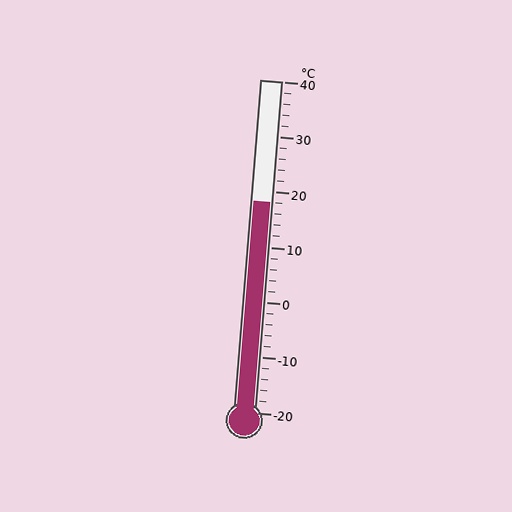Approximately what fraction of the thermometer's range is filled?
The thermometer is filled to approximately 65% of its range.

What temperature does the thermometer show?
The thermometer shows approximately 18°C.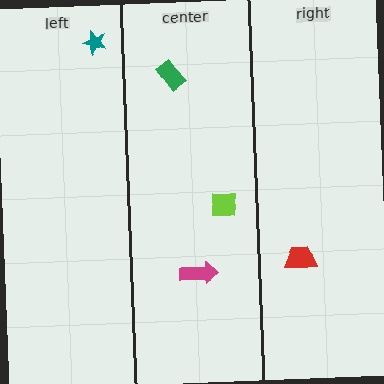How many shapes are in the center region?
3.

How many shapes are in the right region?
1.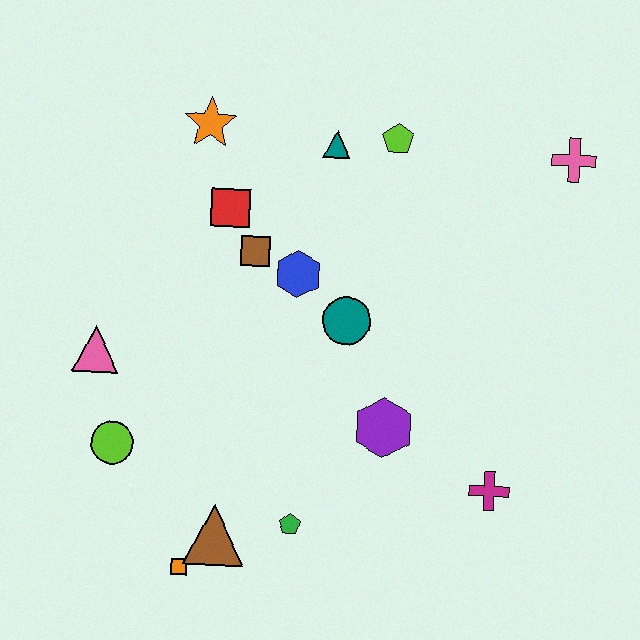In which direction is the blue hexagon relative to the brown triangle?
The blue hexagon is above the brown triangle.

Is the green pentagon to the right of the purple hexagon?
No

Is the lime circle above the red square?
No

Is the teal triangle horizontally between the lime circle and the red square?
No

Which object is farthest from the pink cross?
The orange square is farthest from the pink cross.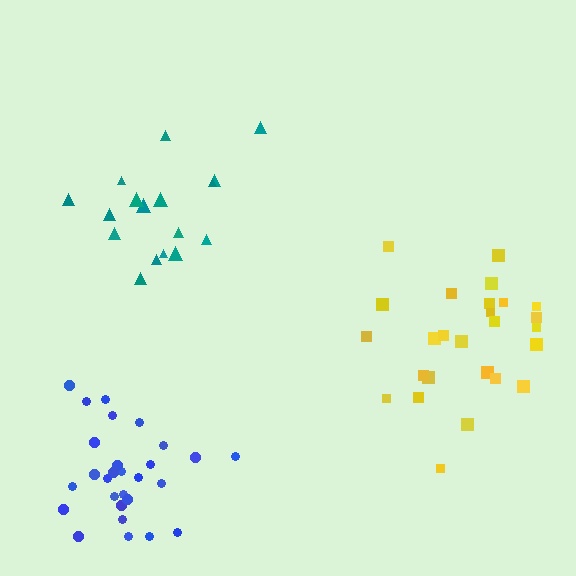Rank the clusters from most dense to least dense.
blue, teal, yellow.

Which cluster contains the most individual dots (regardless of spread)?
Blue (28).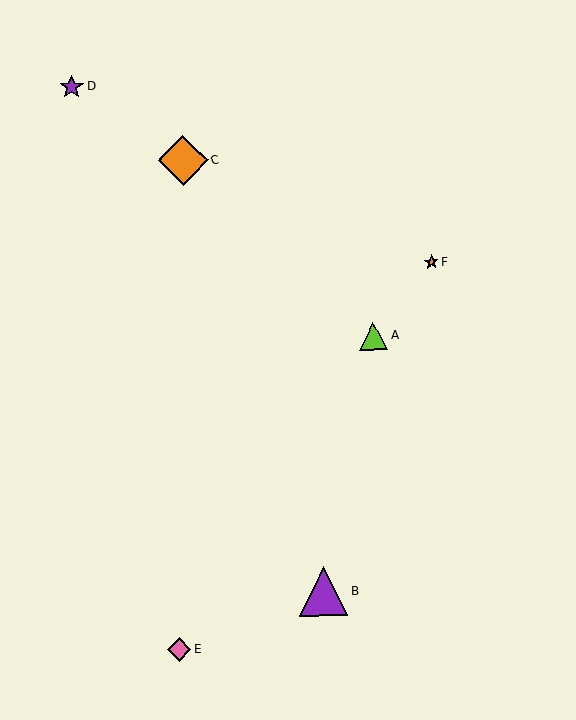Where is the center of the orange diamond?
The center of the orange diamond is at (183, 160).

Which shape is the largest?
The orange diamond (labeled C) is the largest.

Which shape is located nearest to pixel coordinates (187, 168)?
The orange diamond (labeled C) at (183, 160) is nearest to that location.